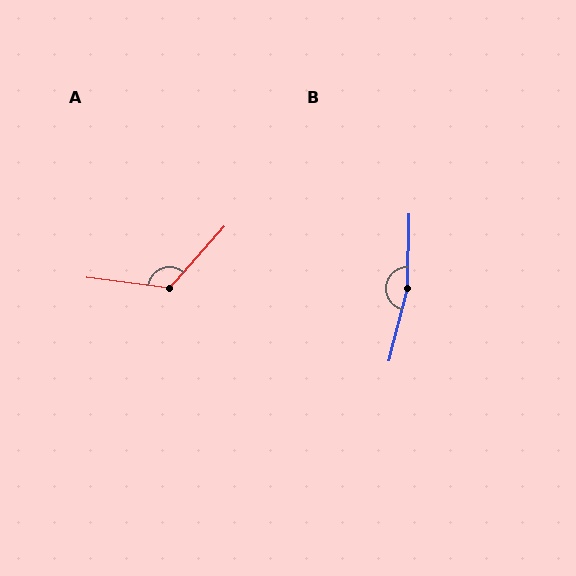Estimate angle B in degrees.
Approximately 167 degrees.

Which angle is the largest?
B, at approximately 167 degrees.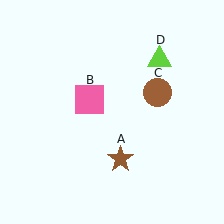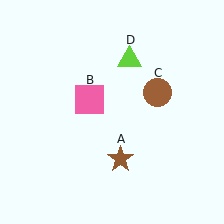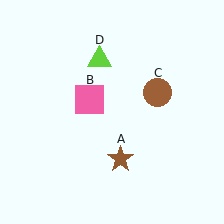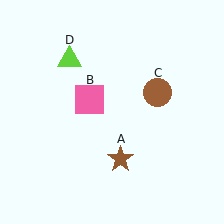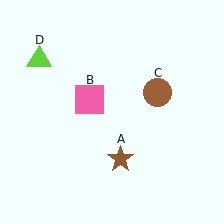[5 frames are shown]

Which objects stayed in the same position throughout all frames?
Brown star (object A) and pink square (object B) and brown circle (object C) remained stationary.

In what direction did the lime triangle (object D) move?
The lime triangle (object D) moved left.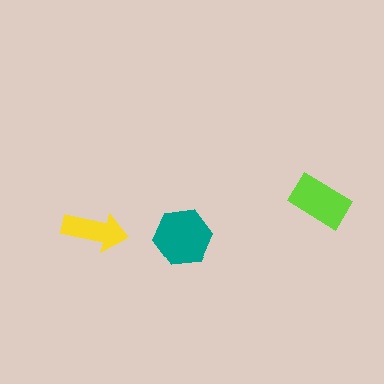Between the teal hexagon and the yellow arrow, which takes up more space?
The teal hexagon.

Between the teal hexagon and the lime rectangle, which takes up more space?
The teal hexagon.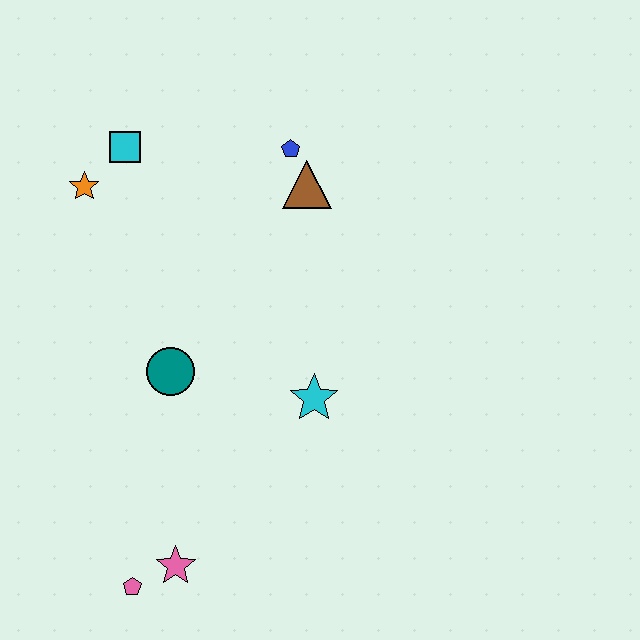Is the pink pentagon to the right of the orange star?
Yes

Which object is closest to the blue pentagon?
The brown triangle is closest to the blue pentagon.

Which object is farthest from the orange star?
The pink pentagon is farthest from the orange star.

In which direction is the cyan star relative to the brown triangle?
The cyan star is below the brown triangle.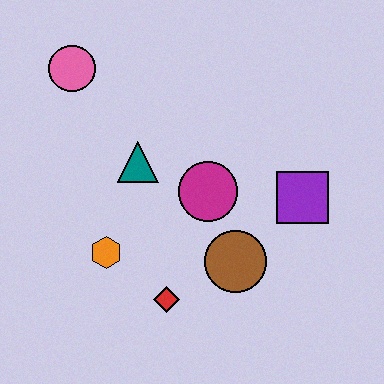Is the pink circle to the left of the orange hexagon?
Yes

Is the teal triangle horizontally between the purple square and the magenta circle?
No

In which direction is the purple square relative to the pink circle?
The purple square is to the right of the pink circle.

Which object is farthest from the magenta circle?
The pink circle is farthest from the magenta circle.